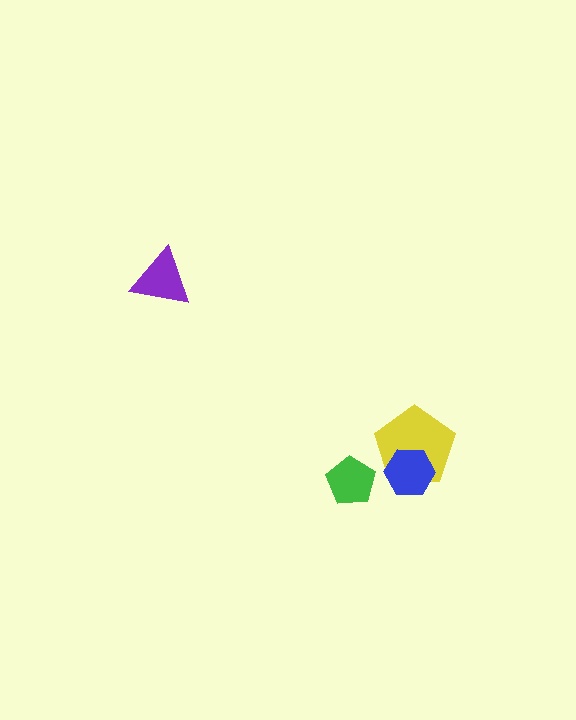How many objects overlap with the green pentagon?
0 objects overlap with the green pentagon.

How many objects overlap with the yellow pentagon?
1 object overlaps with the yellow pentagon.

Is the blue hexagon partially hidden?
No, no other shape covers it.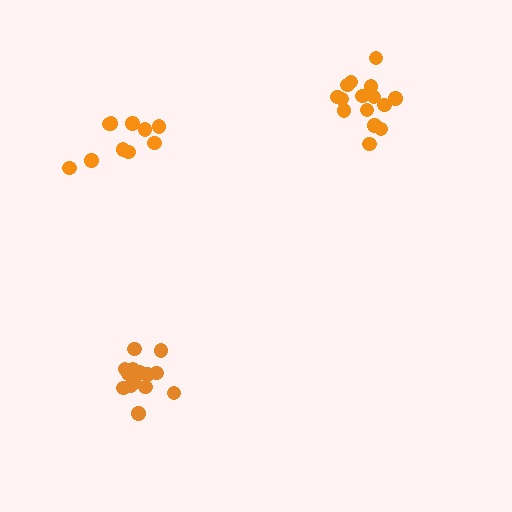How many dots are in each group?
Group 1: 15 dots, Group 2: 15 dots, Group 3: 10 dots (40 total).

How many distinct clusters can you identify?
There are 3 distinct clusters.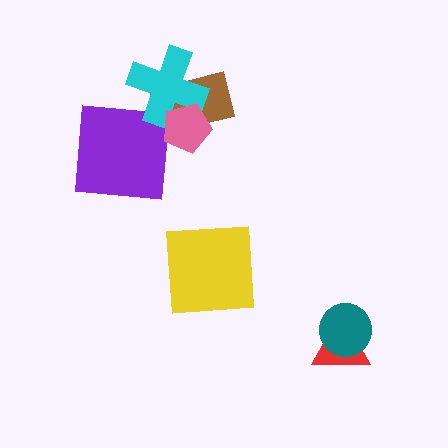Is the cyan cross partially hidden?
Yes, it is partially covered by another shape.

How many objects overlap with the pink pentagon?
2 objects overlap with the pink pentagon.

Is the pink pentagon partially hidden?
No, no other shape covers it.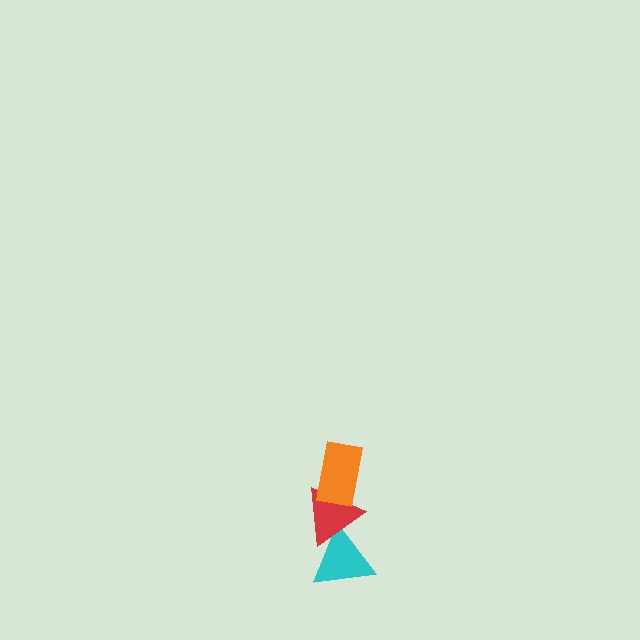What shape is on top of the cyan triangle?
The red triangle is on top of the cyan triangle.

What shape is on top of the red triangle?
The orange rectangle is on top of the red triangle.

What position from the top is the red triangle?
The red triangle is 2nd from the top.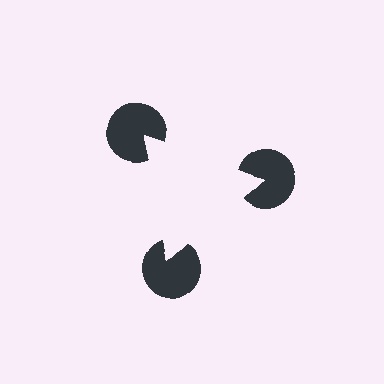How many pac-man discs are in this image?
There are 3 — one at each vertex of the illusory triangle.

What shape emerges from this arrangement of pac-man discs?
An illusory triangle — its edges are inferred from the aligned wedge cuts in the pac-man discs, not physically drawn.